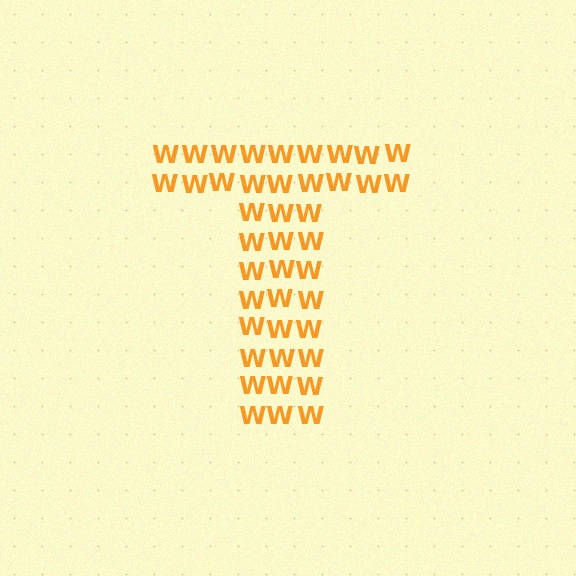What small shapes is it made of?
It is made of small letter W's.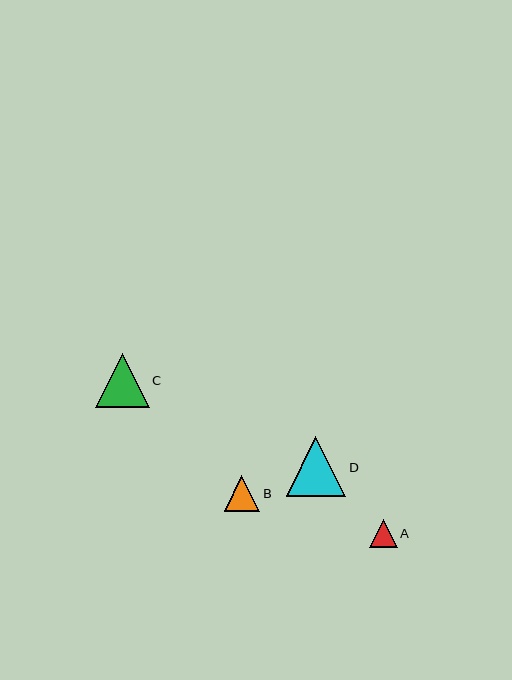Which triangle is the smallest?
Triangle A is the smallest with a size of approximately 28 pixels.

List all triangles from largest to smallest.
From largest to smallest: D, C, B, A.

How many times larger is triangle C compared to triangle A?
Triangle C is approximately 1.9 times the size of triangle A.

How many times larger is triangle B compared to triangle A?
Triangle B is approximately 1.3 times the size of triangle A.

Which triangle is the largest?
Triangle D is the largest with a size of approximately 60 pixels.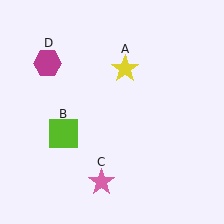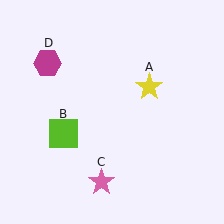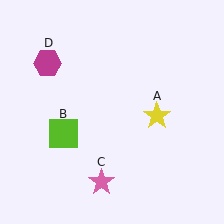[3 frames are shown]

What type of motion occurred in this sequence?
The yellow star (object A) rotated clockwise around the center of the scene.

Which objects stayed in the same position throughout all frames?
Lime square (object B) and pink star (object C) and magenta hexagon (object D) remained stationary.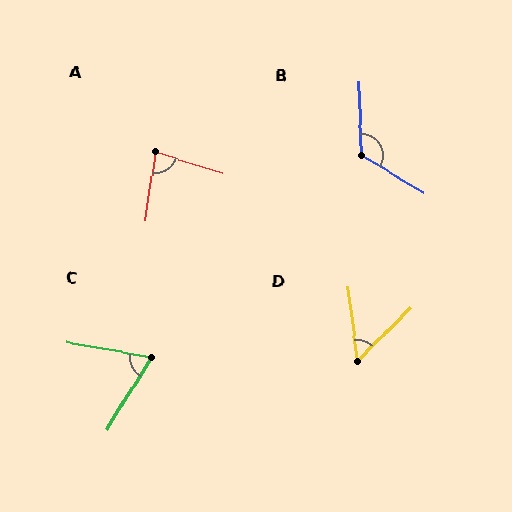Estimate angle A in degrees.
Approximately 81 degrees.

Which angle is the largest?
B, at approximately 123 degrees.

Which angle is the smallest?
D, at approximately 52 degrees.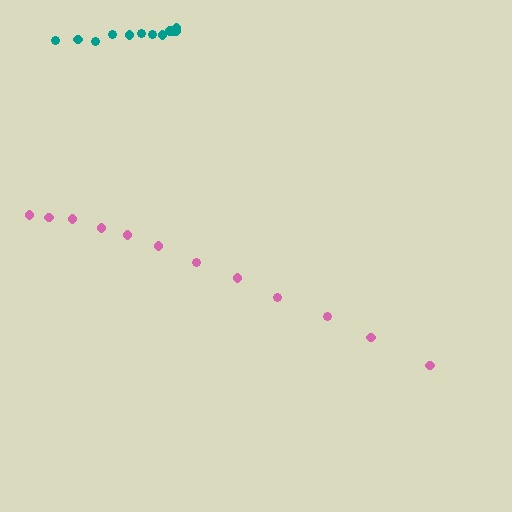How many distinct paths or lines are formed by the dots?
There are 2 distinct paths.